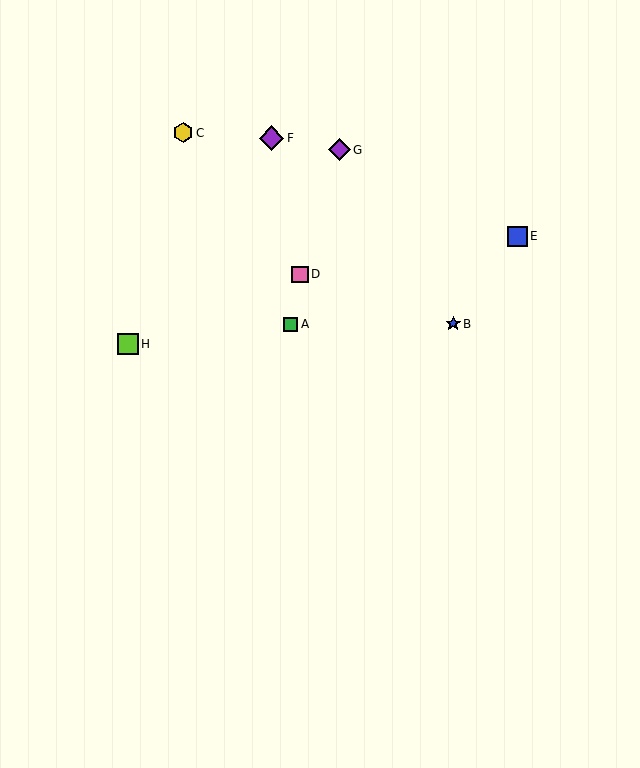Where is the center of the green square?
The center of the green square is at (291, 324).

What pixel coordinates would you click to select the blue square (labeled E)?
Click at (517, 236) to select the blue square E.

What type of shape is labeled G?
Shape G is a purple diamond.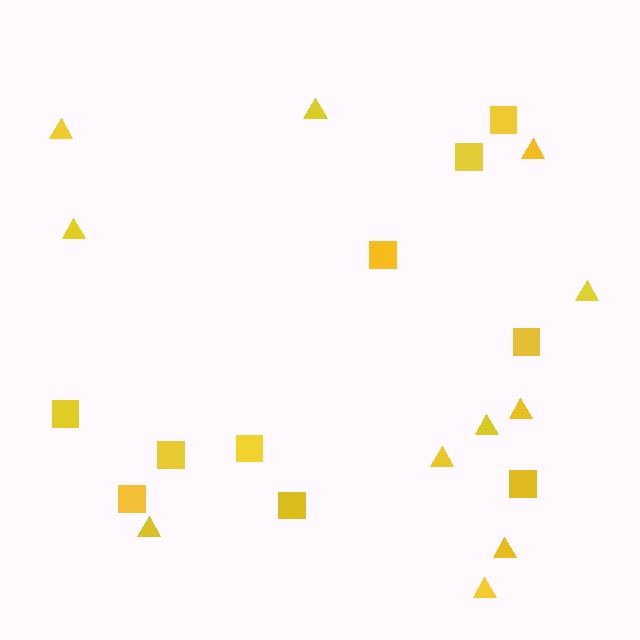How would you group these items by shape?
There are 2 groups: one group of squares (10) and one group of triangles (11).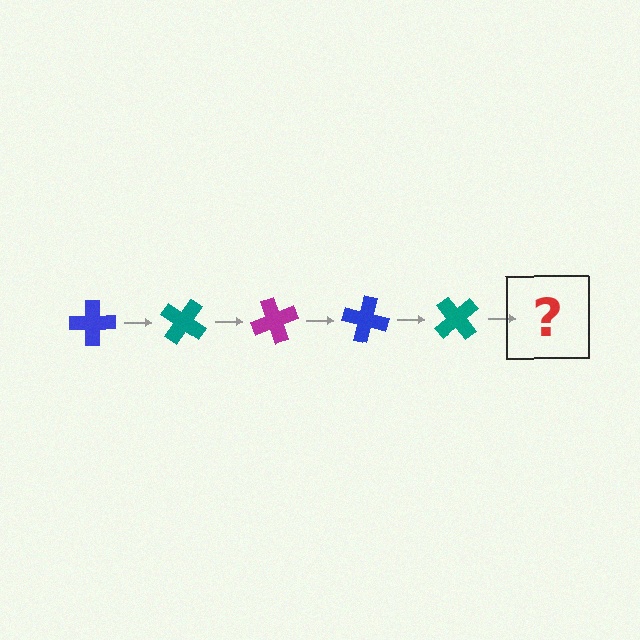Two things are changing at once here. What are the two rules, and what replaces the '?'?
The two rules are that it rotates 35 degrees each step and the color cycles through blue, teal, and magenta. The '?' should be a magenta cross, rotated 175 degrees from the start.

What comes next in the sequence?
The next element should be a magenta cross, rotated 175 degrees from the start.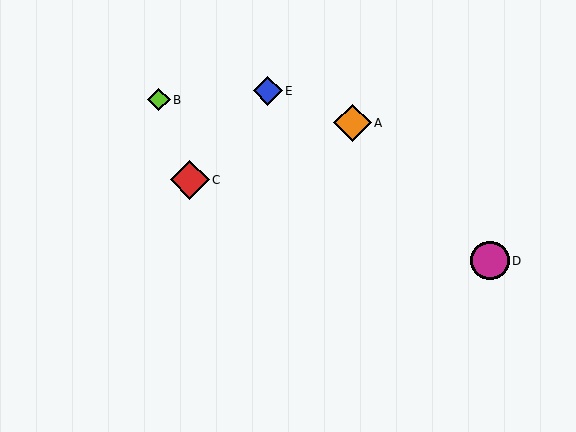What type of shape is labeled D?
Shape D is a magenta circle.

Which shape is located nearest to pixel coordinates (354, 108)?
The orange diamond (labeled A) at (353, 123) is nearest to that location.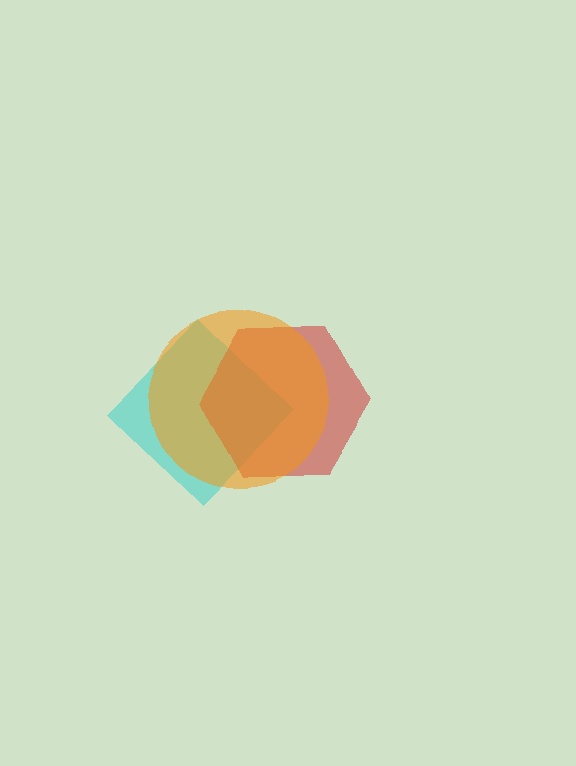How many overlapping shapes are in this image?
There are 3 overlapping shapes in the image.